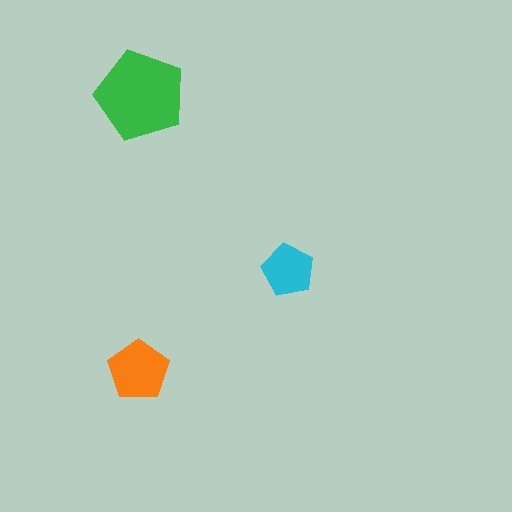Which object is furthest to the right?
The cyan pentagon is rightmost.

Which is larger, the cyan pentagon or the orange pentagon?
The orange one.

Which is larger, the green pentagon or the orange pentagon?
The green one.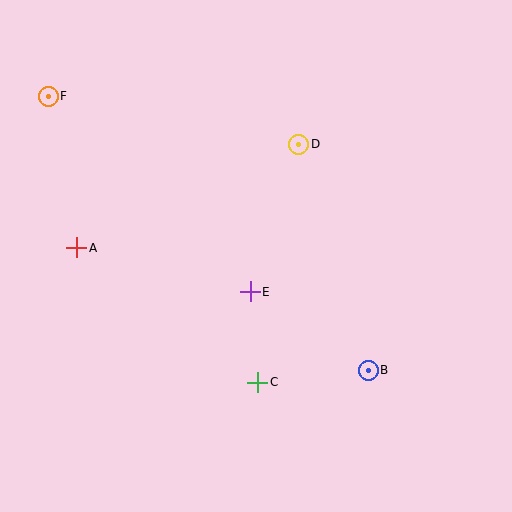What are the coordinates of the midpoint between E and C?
The midpoint between E and C is at (254, 337).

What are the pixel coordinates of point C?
Point C is at (258, 382).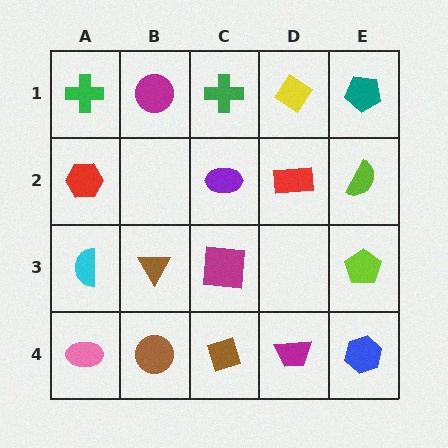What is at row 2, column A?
A red hexagon.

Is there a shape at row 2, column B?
No, that cell is empty.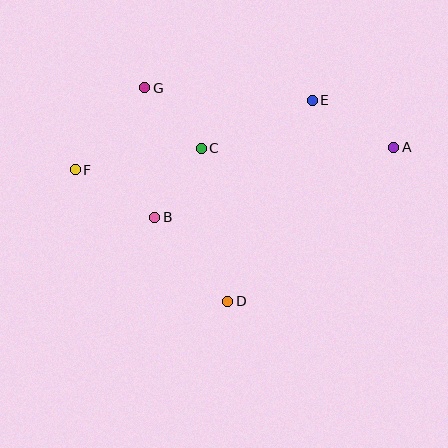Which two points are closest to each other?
Points C and G are closest to each other.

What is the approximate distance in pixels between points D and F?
The distance between D and F is approximately 201 pixels.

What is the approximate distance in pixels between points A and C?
The distance between A and C is approximately 193 pixels.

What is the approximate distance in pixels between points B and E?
The distance between B and E is approximately 196 pixels.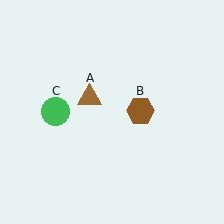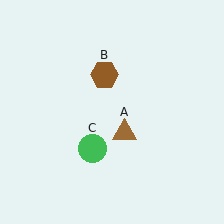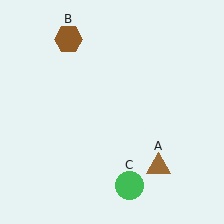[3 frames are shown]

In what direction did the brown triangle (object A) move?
The brown triangle (object A) moved down and to the right.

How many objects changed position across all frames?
3 objects changed position: brown triangle (object A), brown hexagon (object B), green circle (object C).